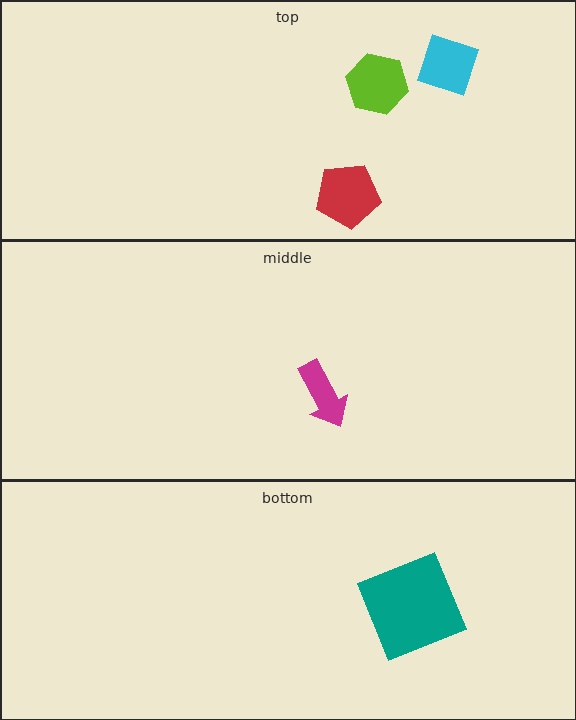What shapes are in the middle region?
The magenta arrow.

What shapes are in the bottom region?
The teal square.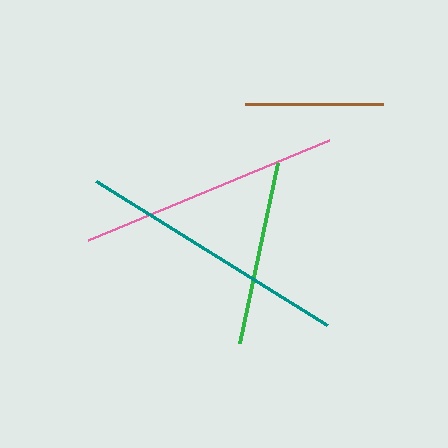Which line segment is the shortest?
The brown line is the shortest at approximately 138 pixels.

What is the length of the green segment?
The green segment is approximately 184 pixels long.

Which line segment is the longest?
The teal line is the longest at approximately 272 pixels.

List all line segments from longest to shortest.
From longest to shortest: teal, pink, green, brown.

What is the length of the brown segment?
The brown segment is approximately 138 pixels long.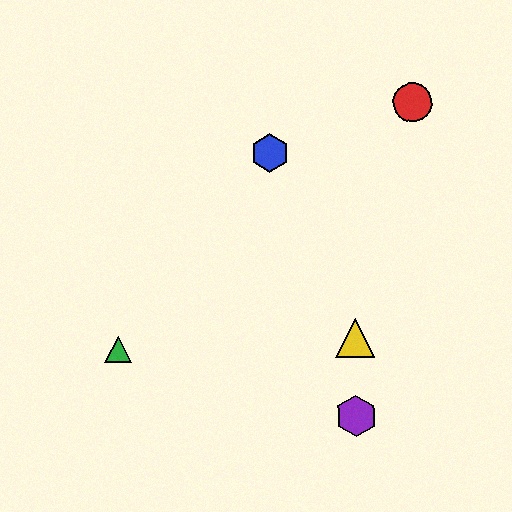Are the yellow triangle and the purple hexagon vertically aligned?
Yes, both are at x≈355.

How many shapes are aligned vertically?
2 shapes (the yellow triangle, the purple hexagon) are aligned vertically.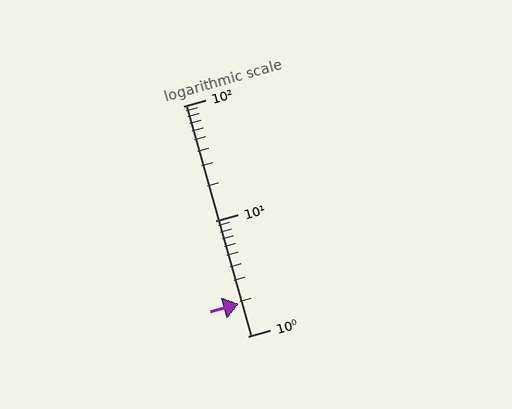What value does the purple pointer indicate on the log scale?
The pointer indicates approximately 1.9.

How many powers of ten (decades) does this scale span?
The scale spans 2 decades, from 1 to 100.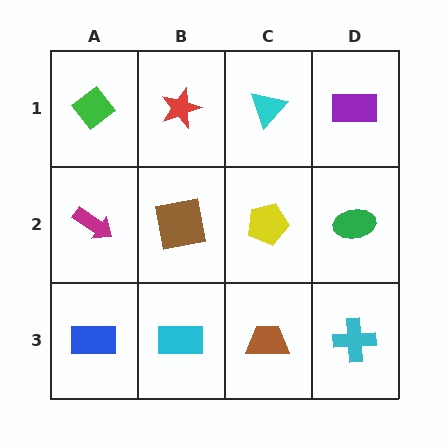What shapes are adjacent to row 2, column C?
A cyan triangle (row 1, column C), a brown trapezoid (row 3, column C), a brown square (row 2, column B), a green ellipse (row 2, column D).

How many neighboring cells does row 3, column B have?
3.